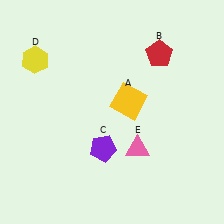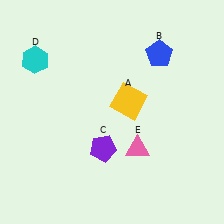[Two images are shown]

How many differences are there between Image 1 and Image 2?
There are 2 differences between the two images.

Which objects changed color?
B changed from red to blue. D changed from yellow to cyan.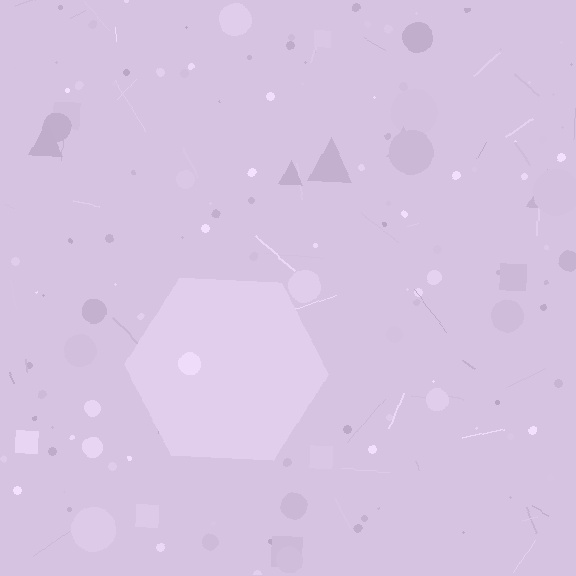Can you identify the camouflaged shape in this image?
The camouflaged shape is a hexagon.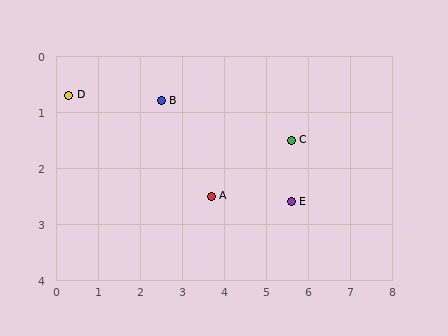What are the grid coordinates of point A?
Point A is at approximately (3.7, 2.5).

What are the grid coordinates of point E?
Point E is at approximately (5.6, 2.6).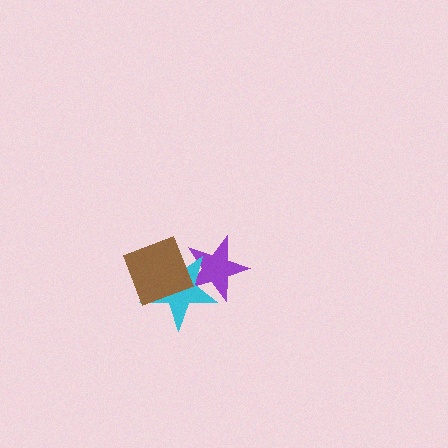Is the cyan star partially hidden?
Yes, it is partially covered by another shape.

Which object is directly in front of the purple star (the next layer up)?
The cyan star is directly in front of the purple star.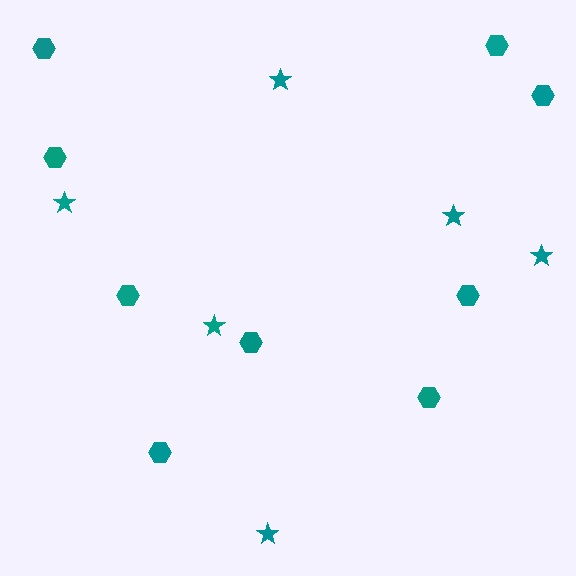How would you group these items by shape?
There are 2 groups: one group of hexagons (9) and one group of stars (6).